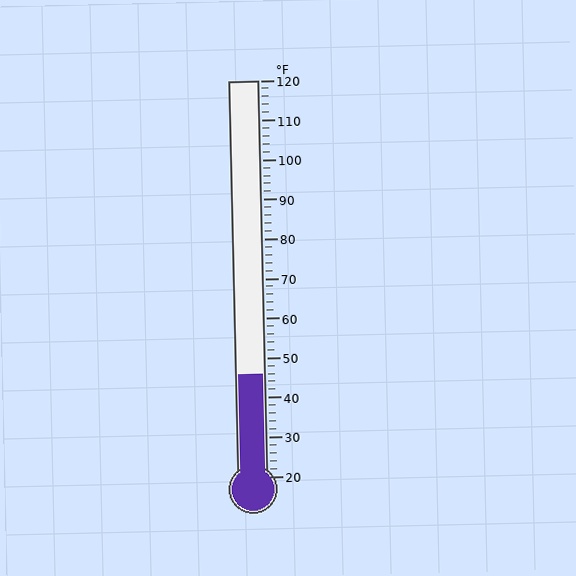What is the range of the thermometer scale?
The thermometer scale ranges from 20°F to 120°F.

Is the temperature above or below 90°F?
The temperature is below 90°F.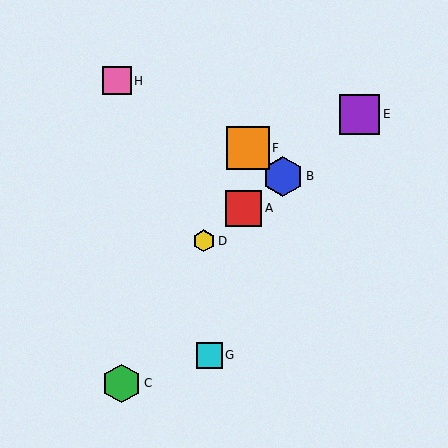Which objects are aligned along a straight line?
Objects A, B, D, E are aligned along a straight line.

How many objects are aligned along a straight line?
4 objects (A, B, D, E) are aligned along a straight line.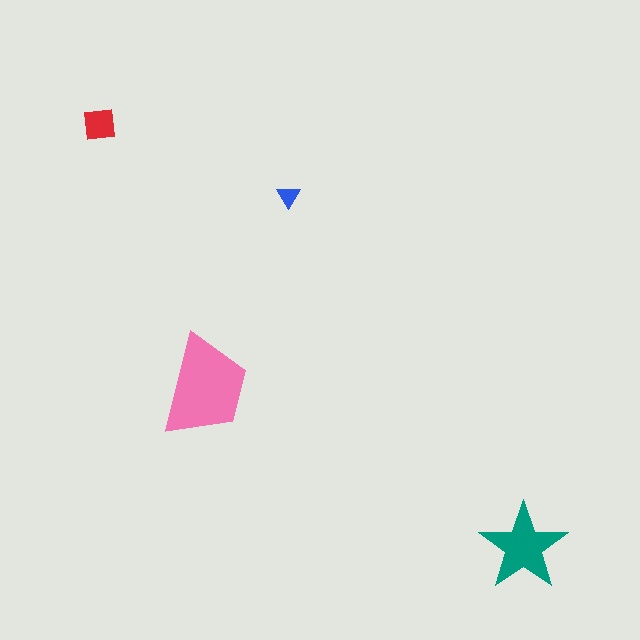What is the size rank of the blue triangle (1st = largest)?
4th.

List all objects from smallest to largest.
The blue triangle, the red square, the teal star, the pink trapezoid.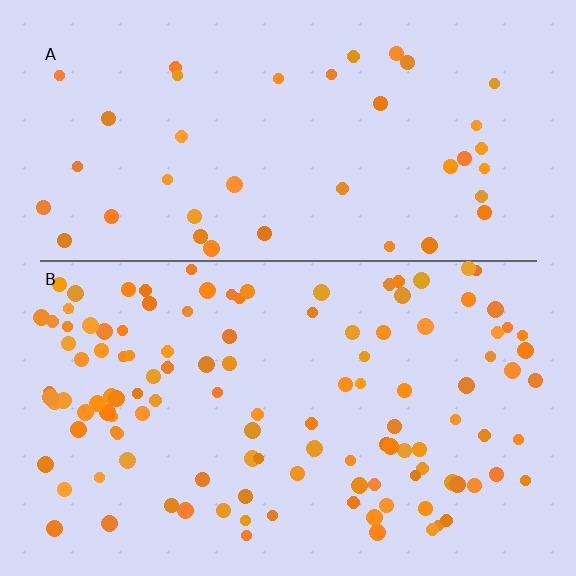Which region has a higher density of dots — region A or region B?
B (the bottom).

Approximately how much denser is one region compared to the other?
Approximately 2.9× — region B over region A.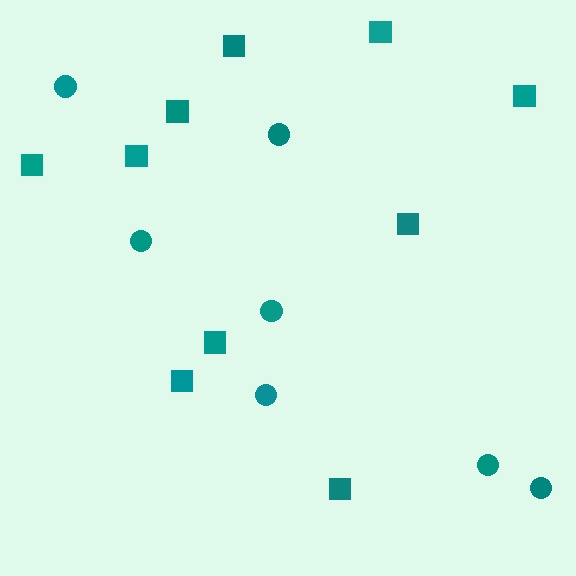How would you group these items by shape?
There are 2 groups: one group of circles (7) and one group of squares (10).